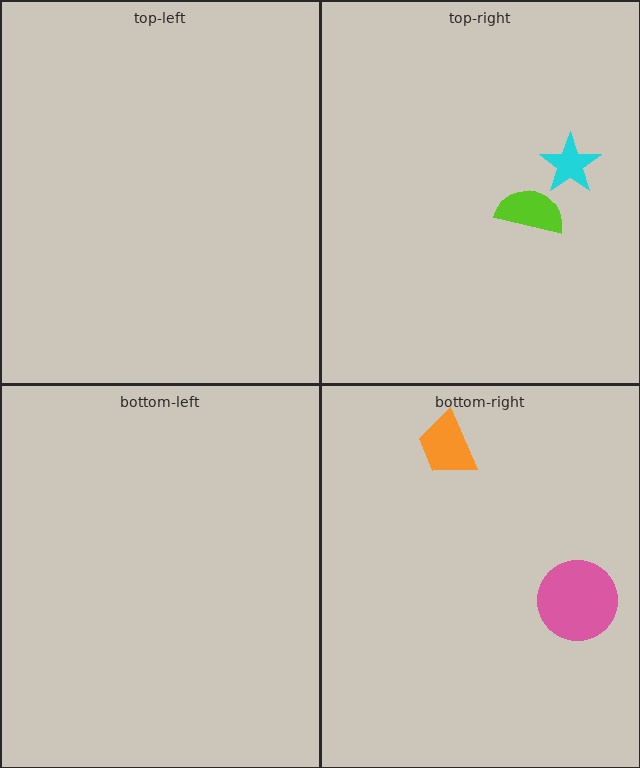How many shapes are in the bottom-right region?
2.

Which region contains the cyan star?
The top-right region.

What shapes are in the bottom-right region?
The orange trapezoid, the pink circle.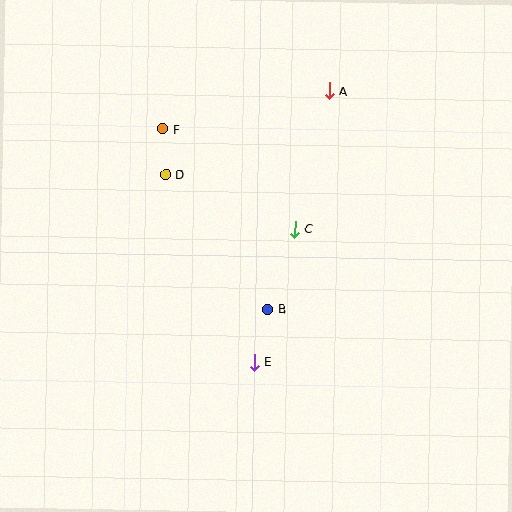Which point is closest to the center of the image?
Point C at (295, 229) is closest to the center.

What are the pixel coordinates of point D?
Point D is at (166, 175).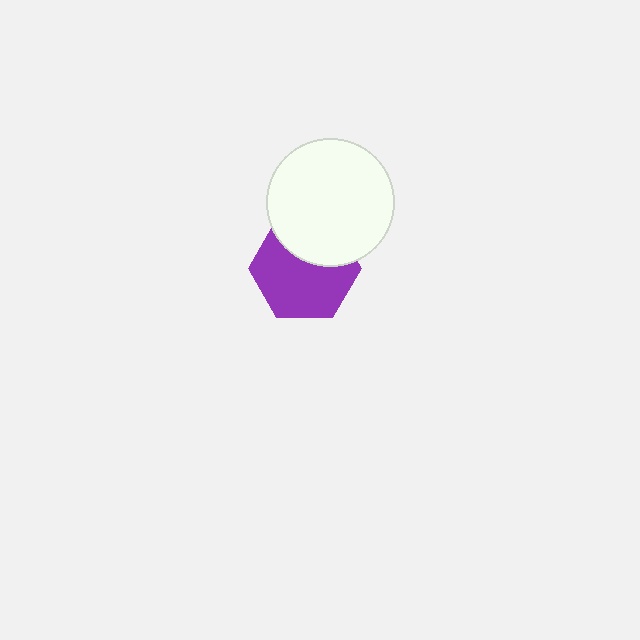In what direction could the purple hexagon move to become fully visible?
The purple hexagon could move down. That would shift it out from behind the white circle entirely.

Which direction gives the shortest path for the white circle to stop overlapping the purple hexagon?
Moving up gives the shortest separation.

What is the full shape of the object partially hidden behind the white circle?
The partially hidden object is a purple hexagon.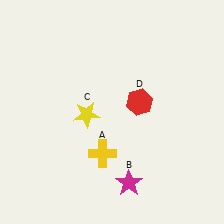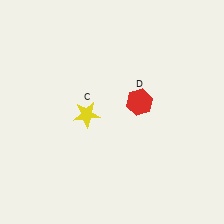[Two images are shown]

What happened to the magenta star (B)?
The magenta star (B) was removed in Image 2. It was in the bottom-right area of Image 1.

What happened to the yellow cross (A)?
The yellow cross (A) was removed in Image 2. It was in the bottom-left area of Image 1.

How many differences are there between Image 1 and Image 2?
There are 2 differences between the two images.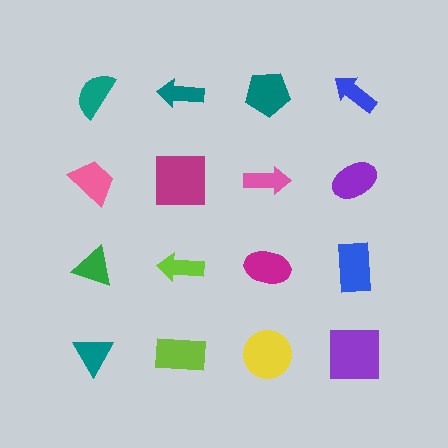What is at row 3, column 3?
A magenta ellipse.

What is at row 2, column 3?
A pink arrow.